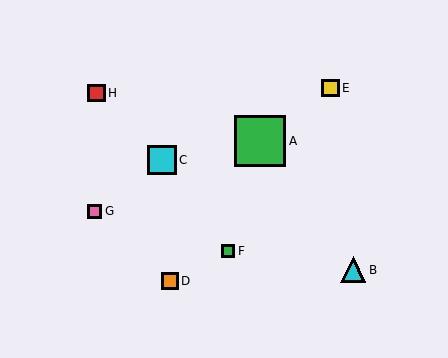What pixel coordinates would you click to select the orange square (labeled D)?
Click at (170, 281) to select the orange square D.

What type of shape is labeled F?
Shape F is a green square.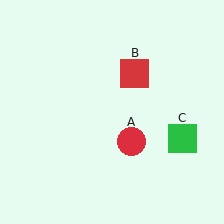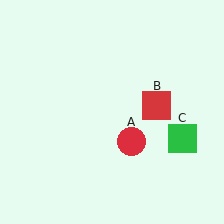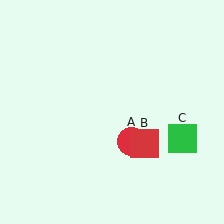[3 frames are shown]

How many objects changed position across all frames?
1 object changed position: red square (object B).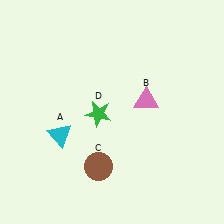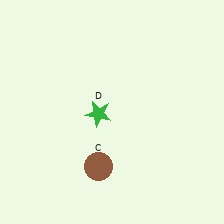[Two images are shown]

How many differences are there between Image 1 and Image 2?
There are 2 differences between the two images.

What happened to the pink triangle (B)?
The pink triangle (B) was removed in Image 2. It was in the top-right area of Image 1.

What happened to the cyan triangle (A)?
The cyan triangle (A) was removed in Image 2. It was in the bottom-left area of Image 1.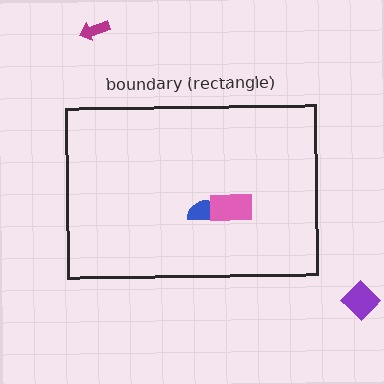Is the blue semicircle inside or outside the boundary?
Inside.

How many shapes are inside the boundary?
2 inside, 2 outside.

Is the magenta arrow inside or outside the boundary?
Outside.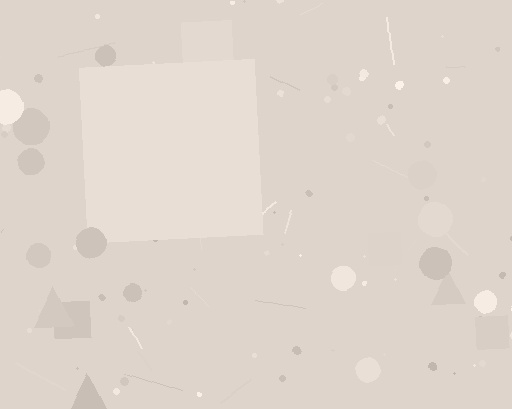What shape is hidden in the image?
A square is hidden in the image.